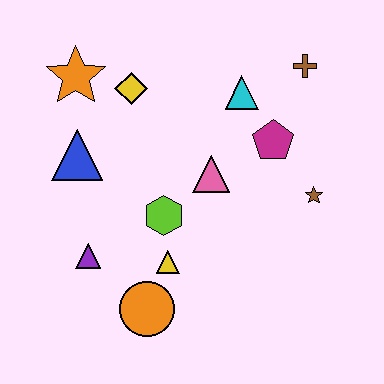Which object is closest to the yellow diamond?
The orange star is closest to the yellow diamond.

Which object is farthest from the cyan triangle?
The orange circle is farthest from the cyan triangle.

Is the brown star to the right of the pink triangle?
Yes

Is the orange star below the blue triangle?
No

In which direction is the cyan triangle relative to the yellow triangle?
The cyan triangle is above the yellow triangle.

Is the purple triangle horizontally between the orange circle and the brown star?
No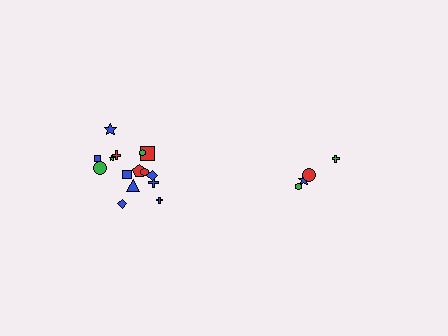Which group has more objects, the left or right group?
The left group.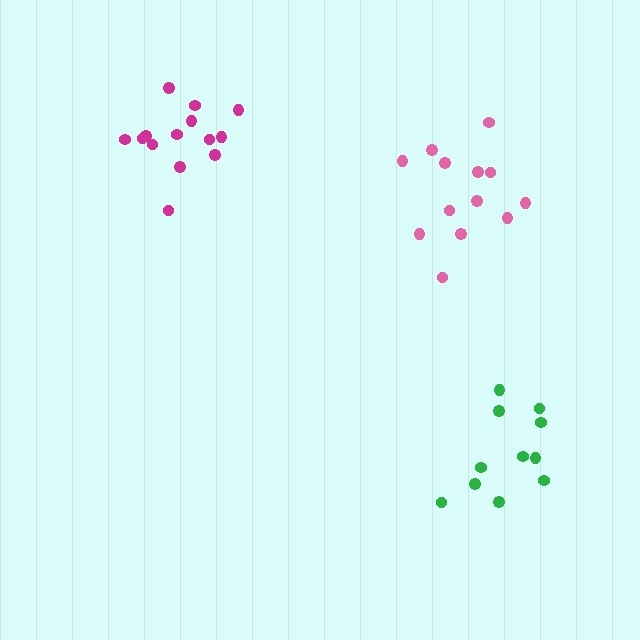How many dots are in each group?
Group 1: 14 dots, Group 2: 13 dots, Group 3: 11 dots (38 total).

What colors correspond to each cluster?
The clusters are colored: magenta, pink, green.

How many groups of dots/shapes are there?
There are 3 groups.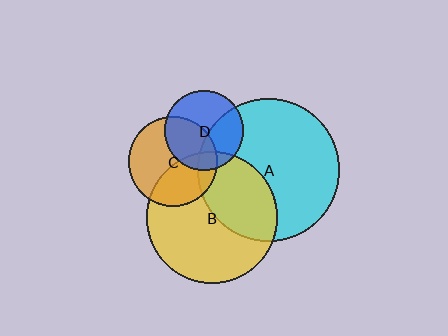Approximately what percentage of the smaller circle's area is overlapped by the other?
Approximately 40%.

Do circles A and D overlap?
Yes.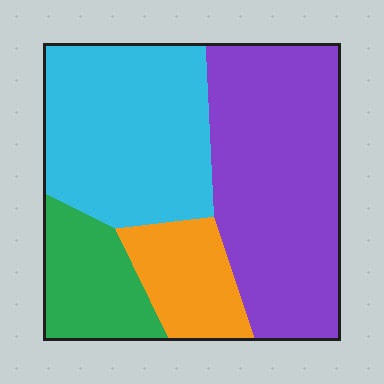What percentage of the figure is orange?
Orange takes up about one eighth (1/8) of the figure.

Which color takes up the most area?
Purple, at roughly 40%.